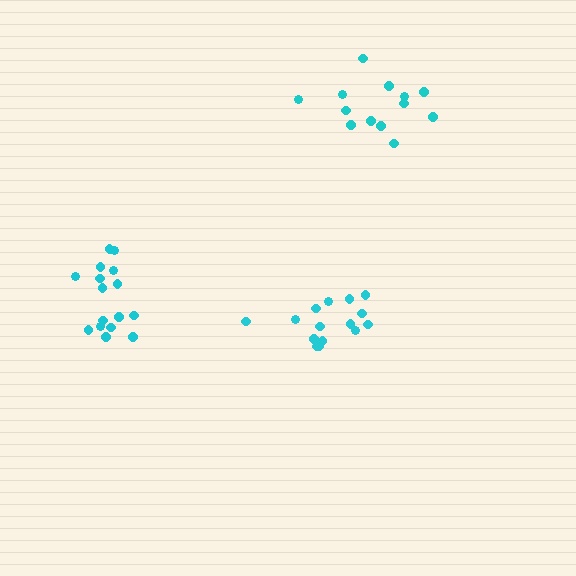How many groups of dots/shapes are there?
There are 3 groups.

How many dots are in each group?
Group 1: 15 dots, Group 2: 16 dots, Group 3: 13 dots (44 total).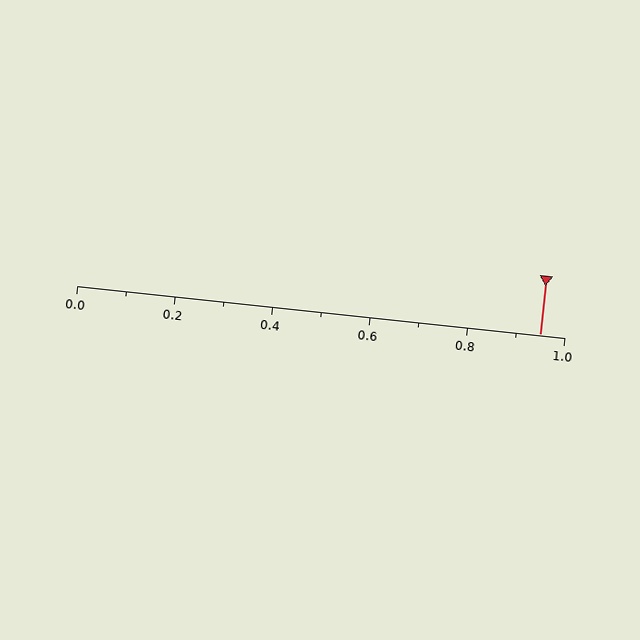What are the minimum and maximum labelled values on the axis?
The axis runs from 0.0 to 1.0.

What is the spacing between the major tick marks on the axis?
The major ticks are spaced 0.2 apart.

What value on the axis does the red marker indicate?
The marker indicates approximately 0.95.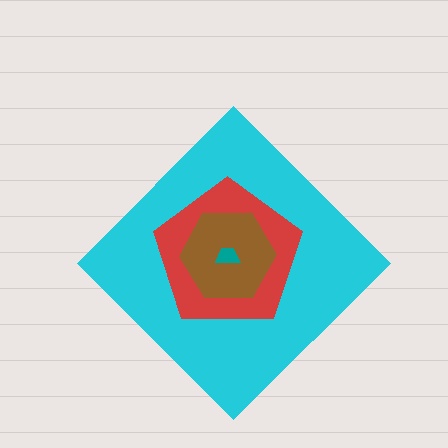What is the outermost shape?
The cyan diamond.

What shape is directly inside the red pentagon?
The brown hexagon.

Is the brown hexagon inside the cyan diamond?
Yes.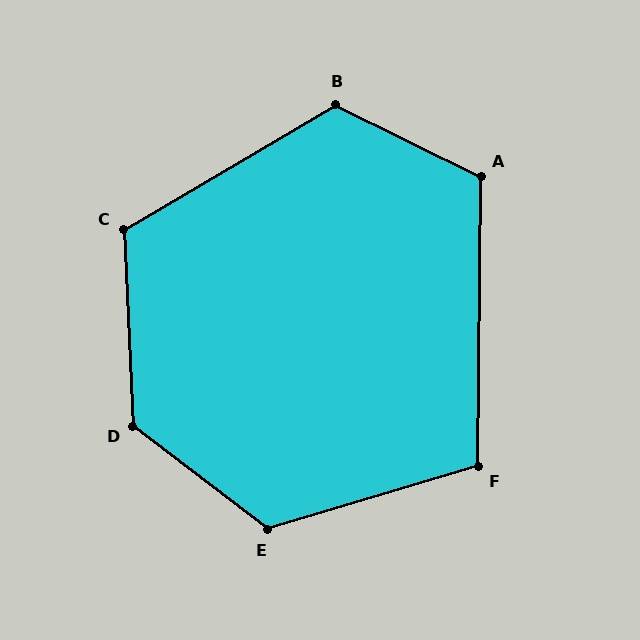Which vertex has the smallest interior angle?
F, at approximately 107 degrees.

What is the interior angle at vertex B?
Approximately 123 degrees (obtuse).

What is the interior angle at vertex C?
Approximately 118 degrees (obtuse).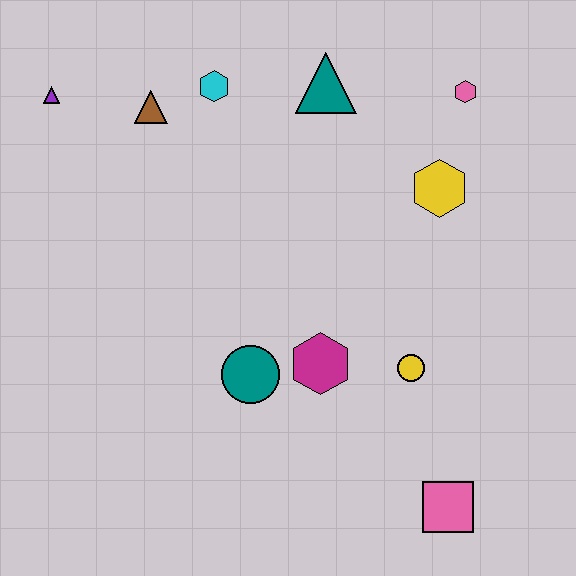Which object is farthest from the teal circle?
The pink hexagon is farthest from the teal circle.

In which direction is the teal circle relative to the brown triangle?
The teal circle is below the brown triangle.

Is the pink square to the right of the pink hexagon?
No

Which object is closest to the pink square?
The yellow circle is closest to the pink square.